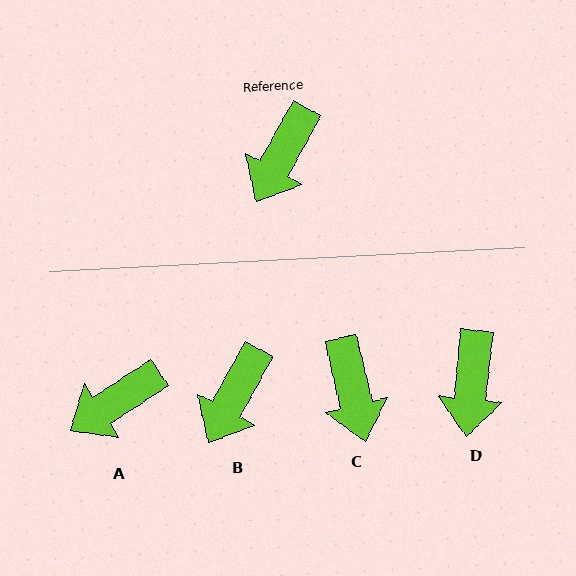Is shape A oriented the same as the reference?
No, it is off by about 28 degrees.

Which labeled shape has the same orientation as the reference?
B.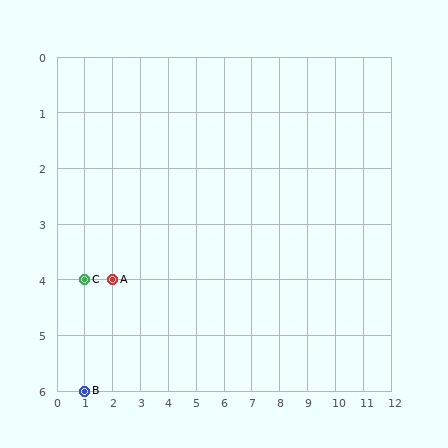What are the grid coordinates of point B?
Point B is at grid coordinates (1, 6).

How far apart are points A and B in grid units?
Points A and B are 1 column and 2 rows apart (about 2.2 grid units diagonally).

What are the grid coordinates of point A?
Point A is at grid coordinates (2, 4).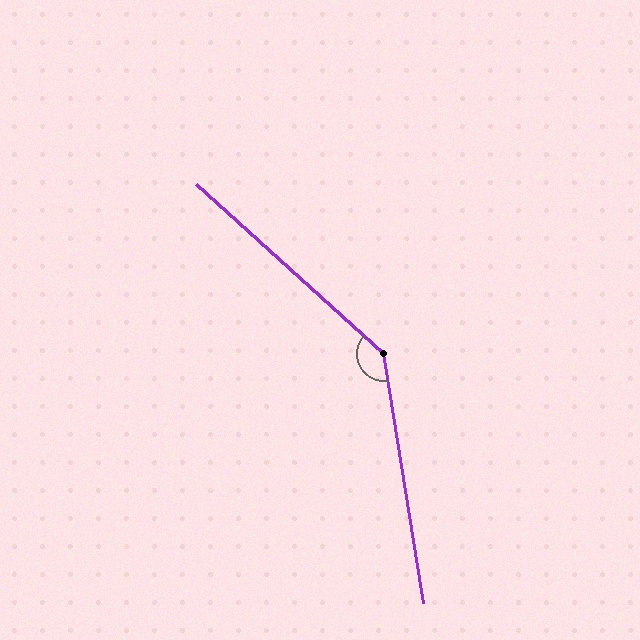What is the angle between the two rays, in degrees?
Approximately 141 degrees.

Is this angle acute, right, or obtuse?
It is obtuse.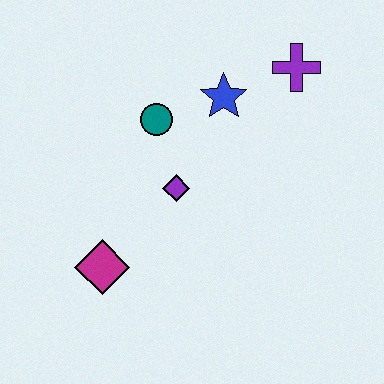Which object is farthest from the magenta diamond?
The purple cross is farthest from the magenta diamond.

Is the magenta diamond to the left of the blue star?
Yes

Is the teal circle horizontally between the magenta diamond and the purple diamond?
Yes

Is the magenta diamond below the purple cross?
Yes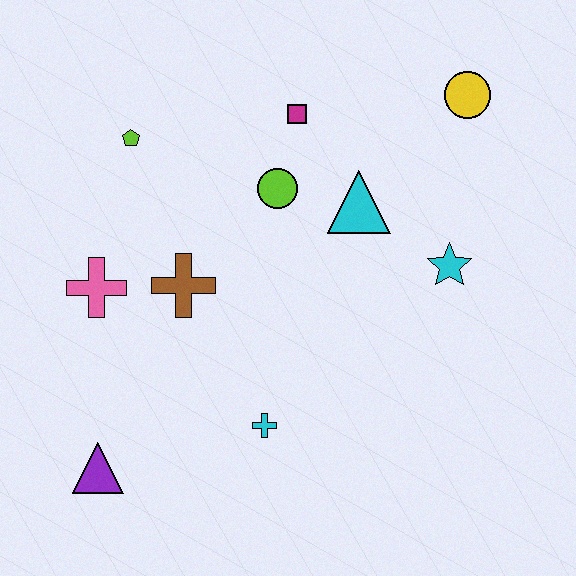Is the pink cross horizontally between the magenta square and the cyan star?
No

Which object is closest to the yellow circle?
The cyan triangle is closest to the yellow circle.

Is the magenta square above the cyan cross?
Yes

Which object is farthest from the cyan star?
The purple triangle is farthest from the cyan star.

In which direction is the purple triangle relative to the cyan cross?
The purple triangle is to the left of the cyan cross.